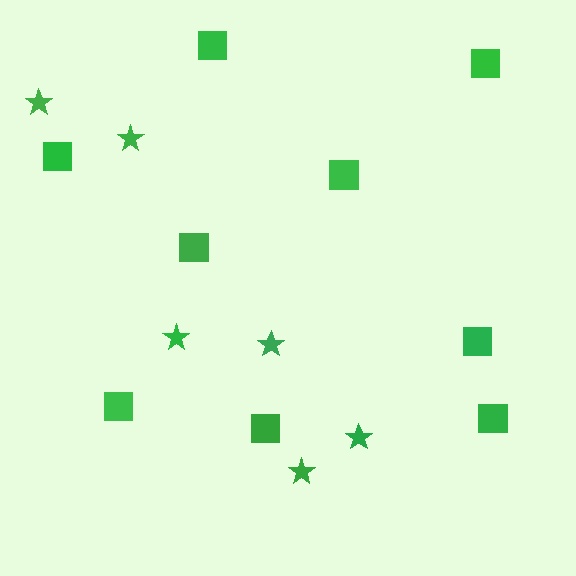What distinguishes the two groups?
There are 2 groups: one group of stars (6) and one group of squares (9).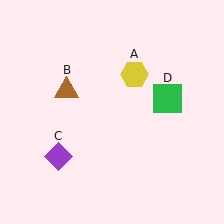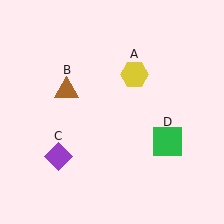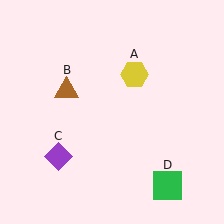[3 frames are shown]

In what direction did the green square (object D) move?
The green square (object D) moved down.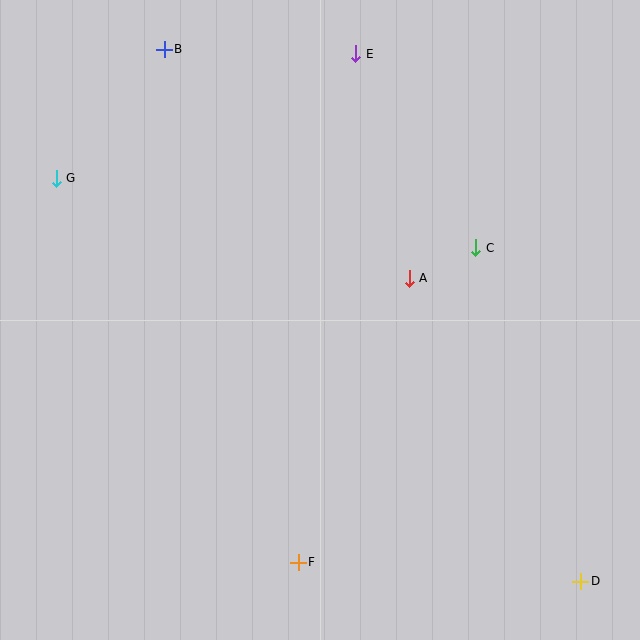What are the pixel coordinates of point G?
Point G is at (56, 178).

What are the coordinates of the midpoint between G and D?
The midpoint between G and D is at (318, 380).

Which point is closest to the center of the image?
Point A at (409, 278) is closest to the center.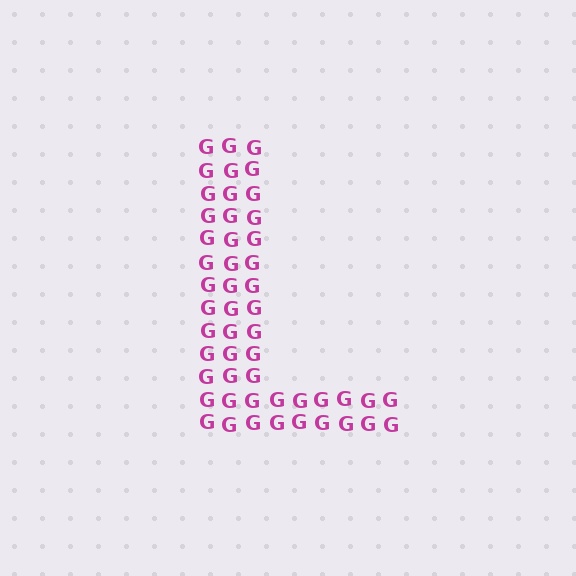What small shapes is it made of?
It is made of small letter G's.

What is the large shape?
The large shape is the letter L.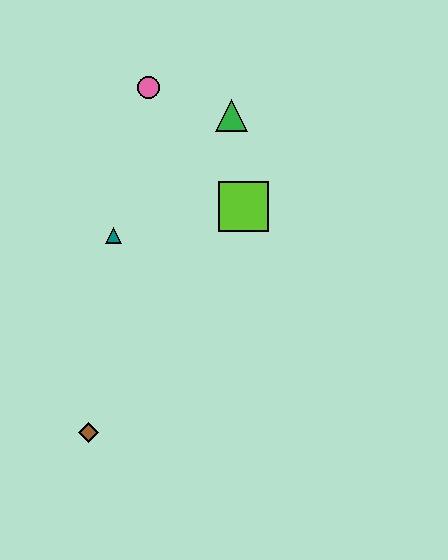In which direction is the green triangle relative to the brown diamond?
The green triangle is above the brown diamond.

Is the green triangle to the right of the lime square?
No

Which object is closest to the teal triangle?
The lime square is closest to the teal triangle.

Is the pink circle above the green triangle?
Yes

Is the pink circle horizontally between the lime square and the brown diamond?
Yes